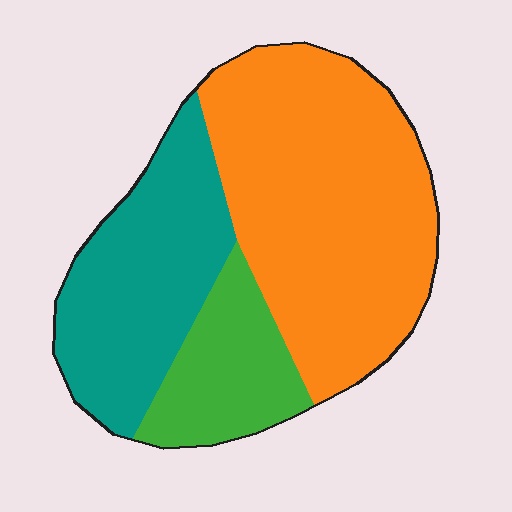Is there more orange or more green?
Orange.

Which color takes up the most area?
Orange, at roughly 55%.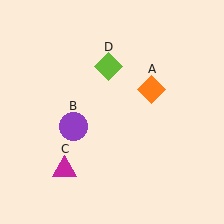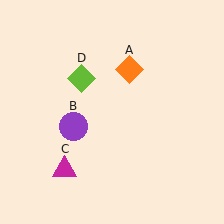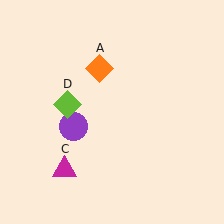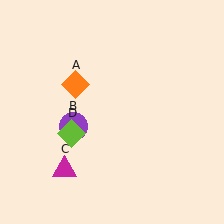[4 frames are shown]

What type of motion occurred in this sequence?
The orange diamond (object A), lime diamond (object D) rotated counterclockwise around the center of the scene.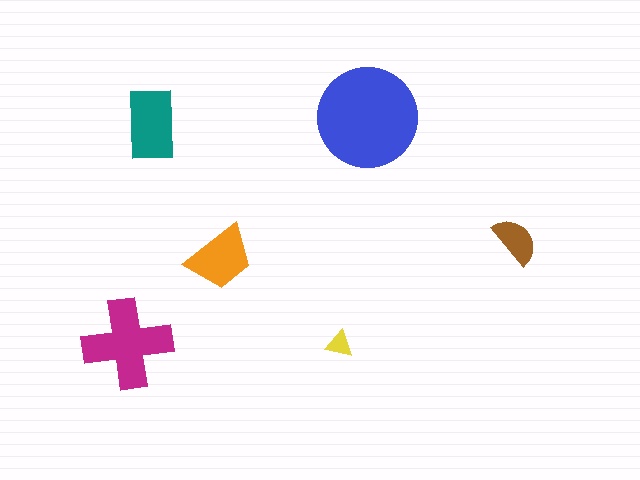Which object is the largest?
The blue circle.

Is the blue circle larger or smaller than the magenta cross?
Larger.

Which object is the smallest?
The yellow triangle.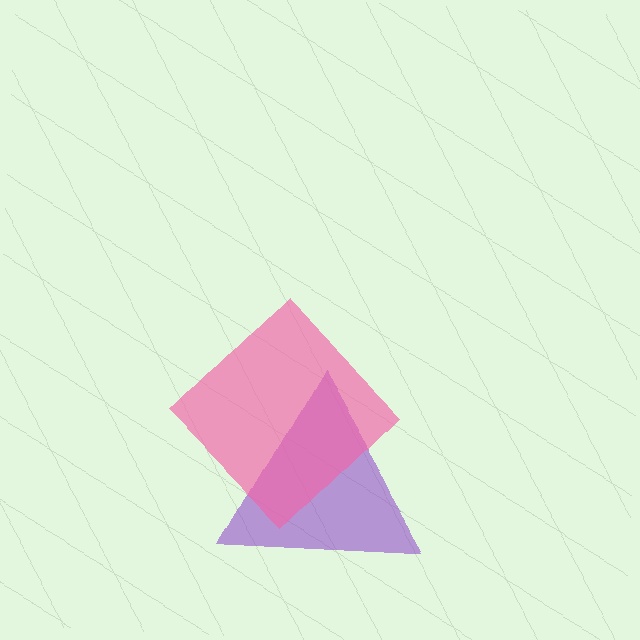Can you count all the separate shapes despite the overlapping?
Yes, there are 2 separate shapes.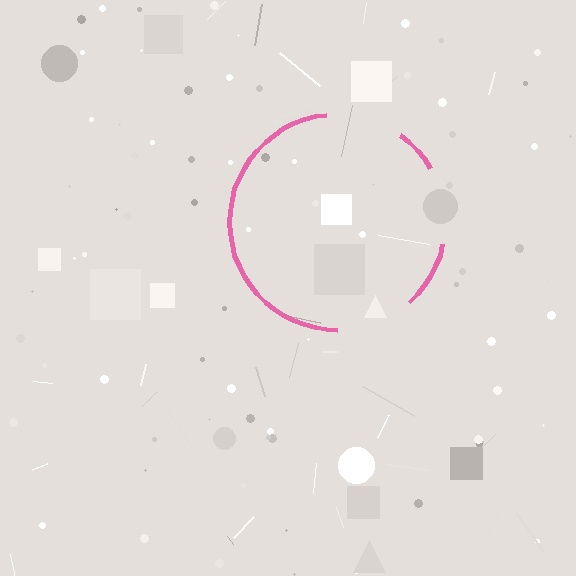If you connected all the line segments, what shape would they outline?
They would outline a circle.